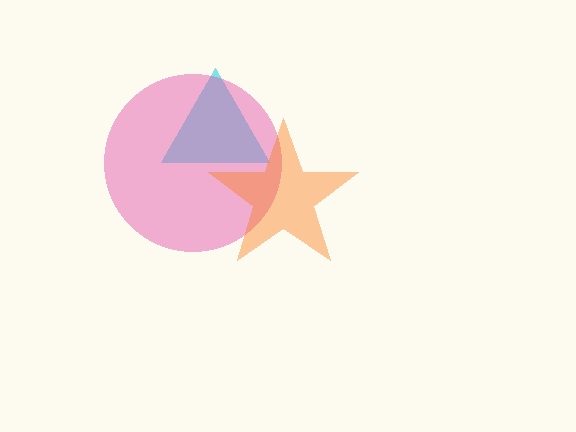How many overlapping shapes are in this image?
There are 3 overlapping shapes in the image.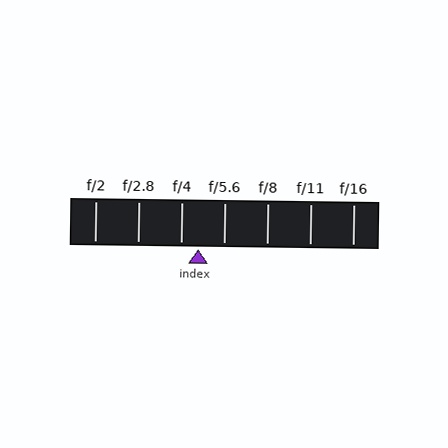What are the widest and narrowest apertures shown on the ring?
The widest aperture shown is f/2 and the narrowest is f/16.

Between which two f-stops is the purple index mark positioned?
The index mark is between f/4 and f/5.6.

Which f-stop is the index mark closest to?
The index mark is closest to f/4.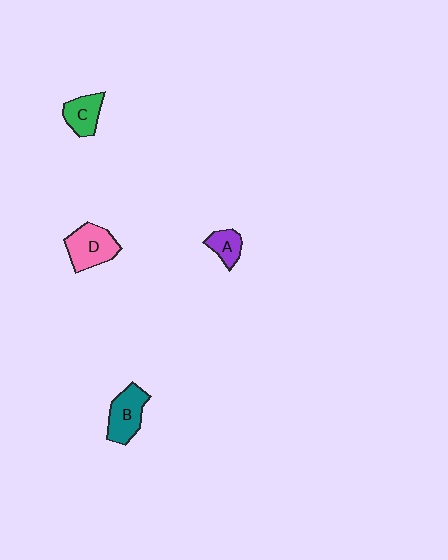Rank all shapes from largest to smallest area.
From largest to smallest: D (pink), B (teal), C (green), A (purple).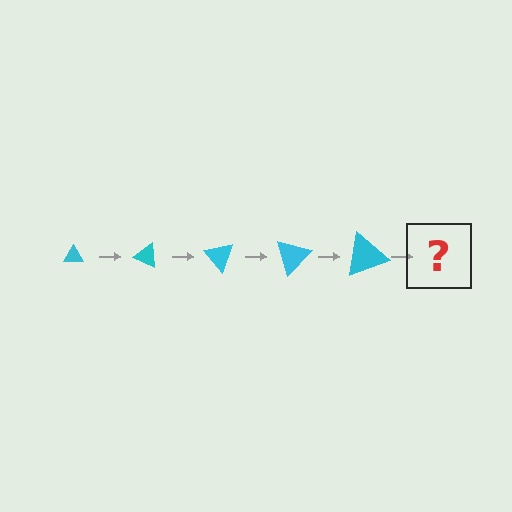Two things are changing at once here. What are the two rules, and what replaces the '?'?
The two rules are that the triangle grows larger each step and it rotates 25 degrees each step. The '?' should be a triangle, larger than the previous one and rotated 125 degrees from the start.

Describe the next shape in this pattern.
It should be a triangle, larger than the previous one and rotated 125 degrees from the start.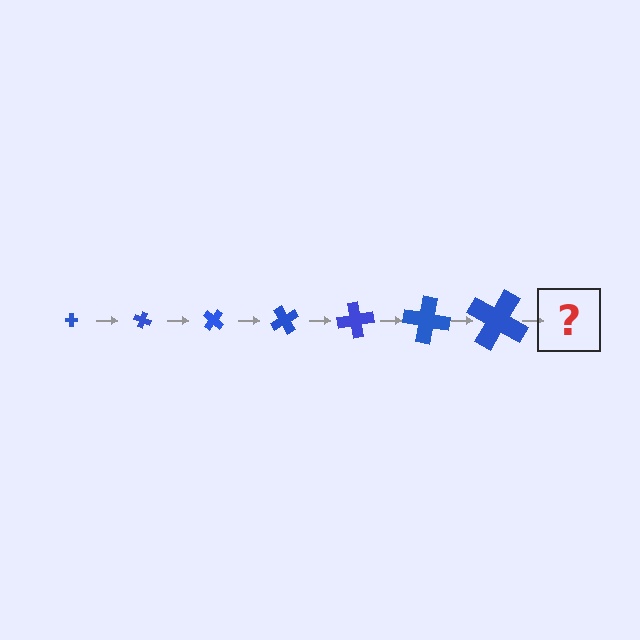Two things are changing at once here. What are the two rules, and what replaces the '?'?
The two rules are that the cross grows larger each step and it rotates 20 degrees each step. The '?' should be a cross, larger than the previous one and rotated 140 degrees from the start.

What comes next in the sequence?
The next element should be a cross, larger than the previous one and rotated 140 degrees from the start.